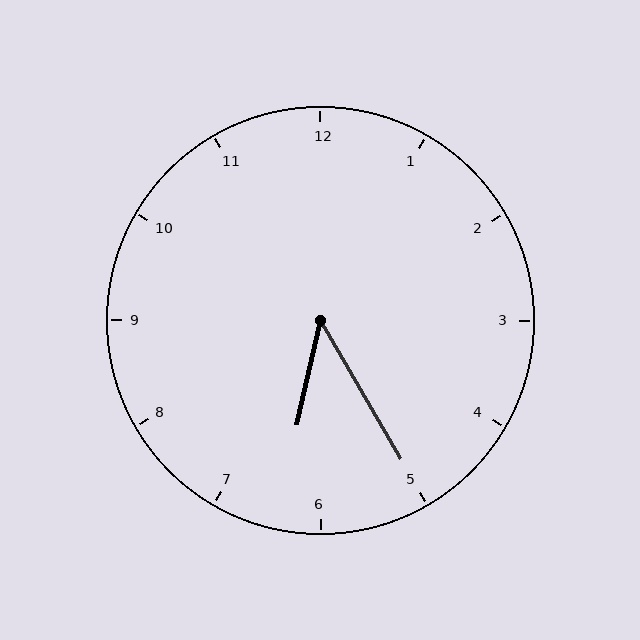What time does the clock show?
6:25.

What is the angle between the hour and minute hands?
Approximately 42 degrees.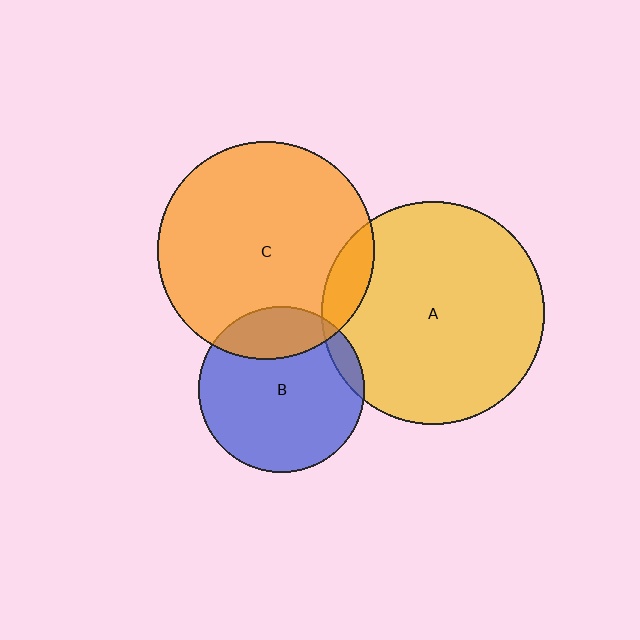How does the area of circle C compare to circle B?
Approximately 1.7 times.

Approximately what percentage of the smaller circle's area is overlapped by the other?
Approximately 5%.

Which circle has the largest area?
Circle A (yellow).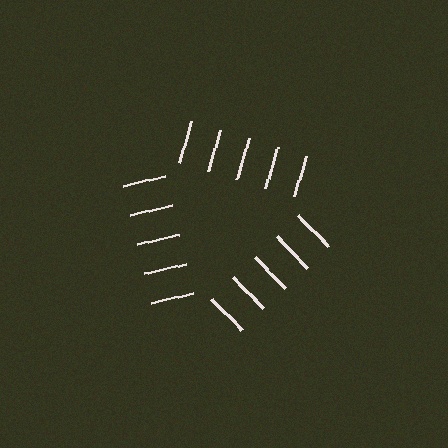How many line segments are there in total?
15 — 5 along each of the 3 edges.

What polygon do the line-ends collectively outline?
An illusory triangle — the line segments terminate on its edges but no continuous stroke is drawn.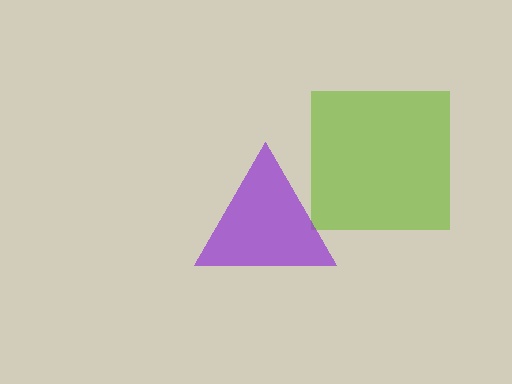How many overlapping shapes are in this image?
There are 2 overlapping shapes in the image.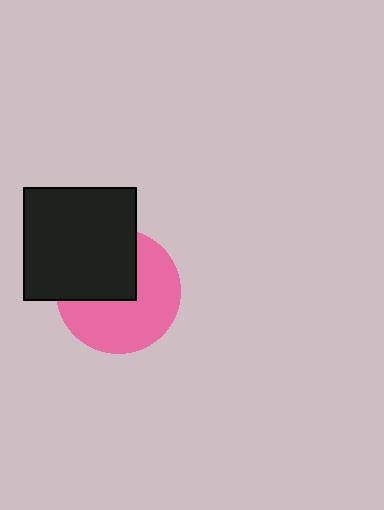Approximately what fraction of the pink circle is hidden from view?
Roughly 41% of the pink circle is hidden behind the black square.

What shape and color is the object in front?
The object in front is a black square.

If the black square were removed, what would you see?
You would see the complete pink circle.